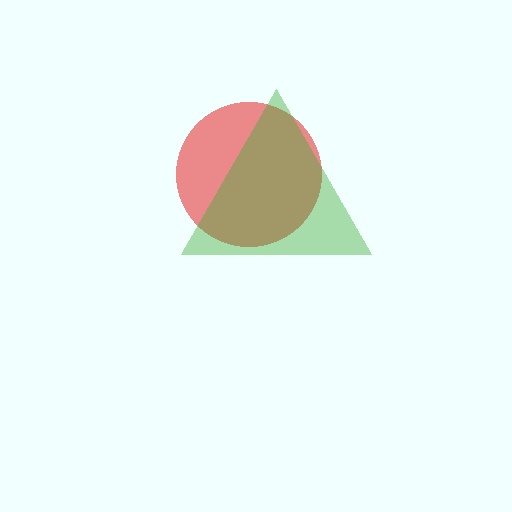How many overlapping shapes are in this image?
There are 2 overlapping shapes in the image.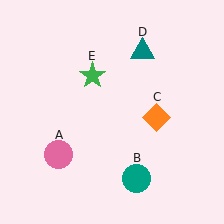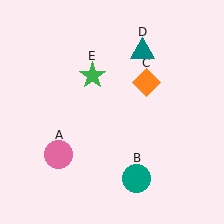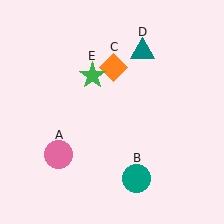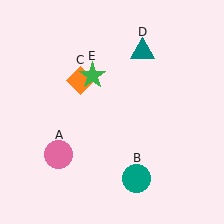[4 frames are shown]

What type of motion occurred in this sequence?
The orange diamond (object C) rotated counterclockwise around the center of the scene.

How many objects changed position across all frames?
1 object changed position: orange diamond (object C).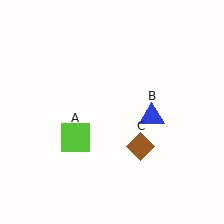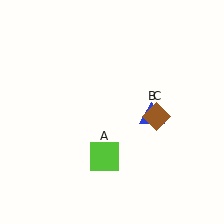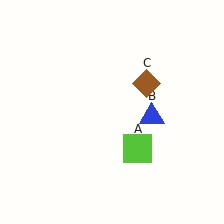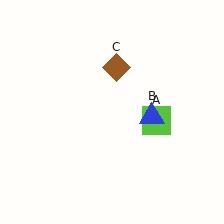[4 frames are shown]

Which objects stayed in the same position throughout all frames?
Blue triangle (object B) remained stationary.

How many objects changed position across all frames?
2 objects changed position: lime square (object A), brown diamond (object C).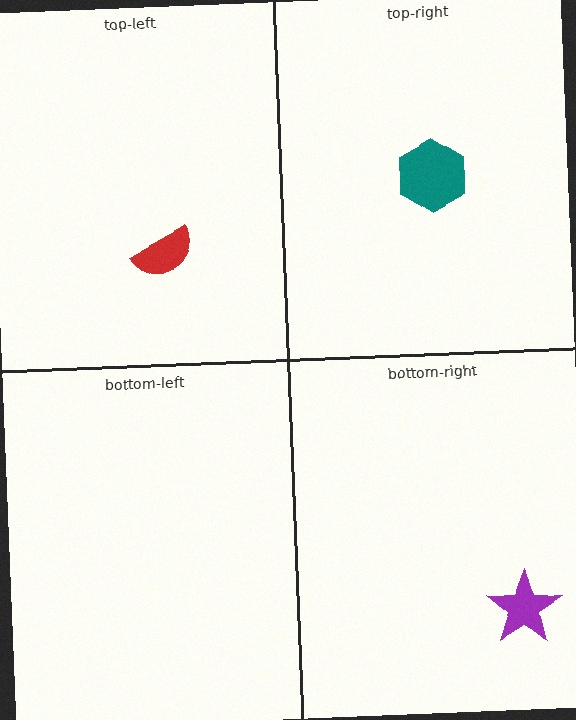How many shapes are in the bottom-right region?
1.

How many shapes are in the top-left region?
1.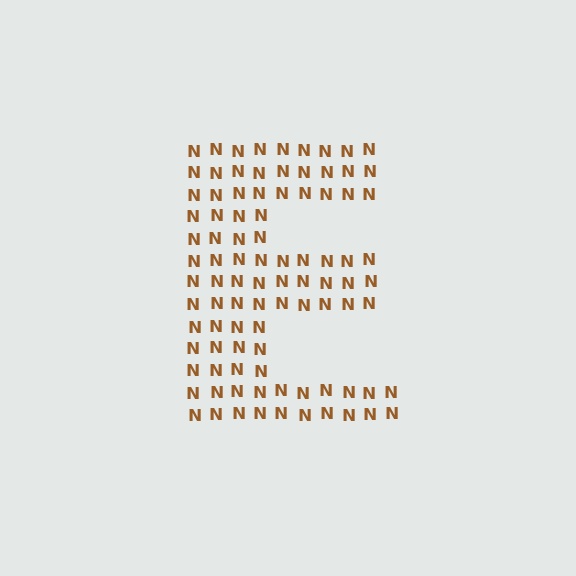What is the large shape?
The large shape is the letter E.